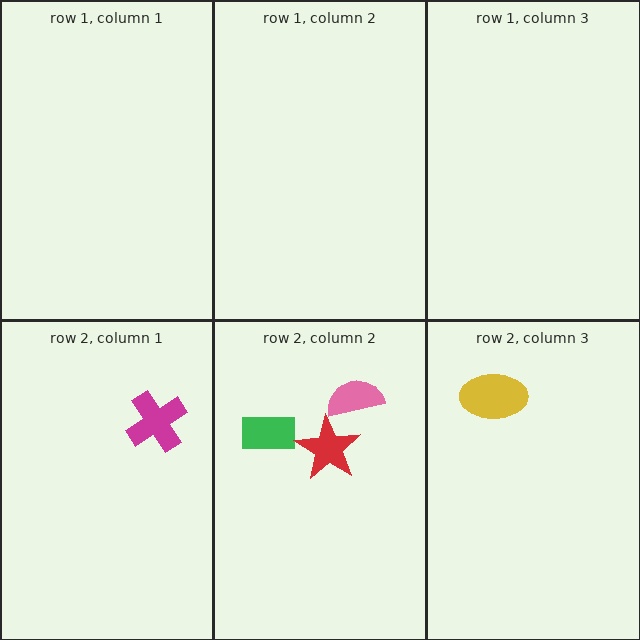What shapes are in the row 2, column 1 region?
The magenta cross.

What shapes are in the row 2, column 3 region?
The yellow ellipse.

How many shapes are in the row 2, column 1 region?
1.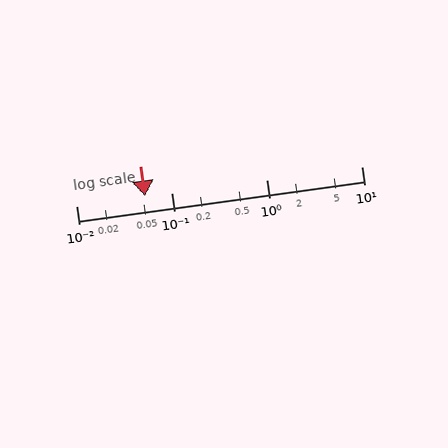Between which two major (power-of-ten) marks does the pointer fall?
The pointer is between 0.01 and 0.1.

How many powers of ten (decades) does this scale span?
The scale spans 3 decades, from 0.01 to 10.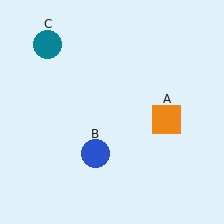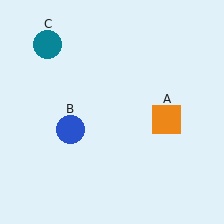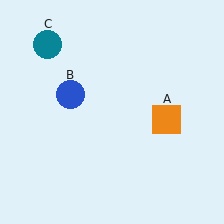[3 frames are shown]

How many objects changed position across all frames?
1 object changed position: blue circle (object B).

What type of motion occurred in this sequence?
The blue circle (object B) rotated clockwise around the center of the scene.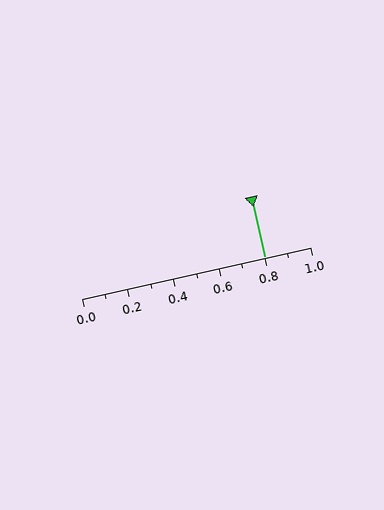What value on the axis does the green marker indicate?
The marker indicates approximately 0.8.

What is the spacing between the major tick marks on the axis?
The major ticks are spaced 0.2 apart.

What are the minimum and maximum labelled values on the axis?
The axis runs from 0.0 to 1.0.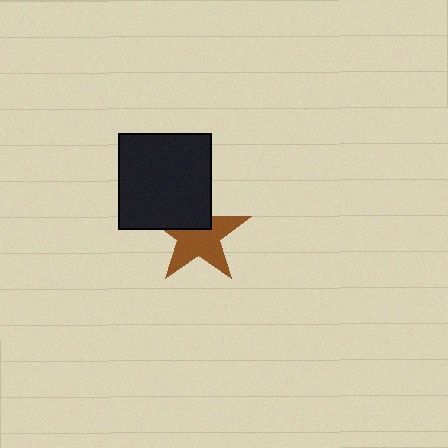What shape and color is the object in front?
The object in front is a black rectangle.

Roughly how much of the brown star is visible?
About half of it is visible (roughly 64%).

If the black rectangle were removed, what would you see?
You would see the complete brown star.